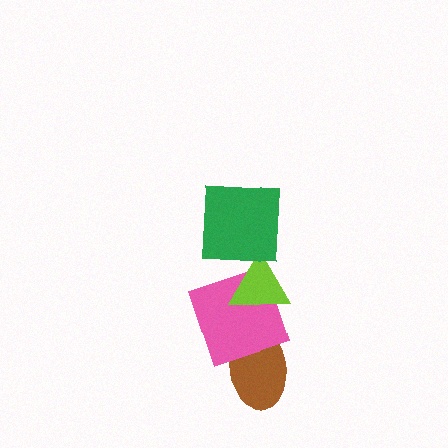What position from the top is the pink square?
The pink square is 3rd from the top.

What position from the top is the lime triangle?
The lime triangle is 2nd from the top.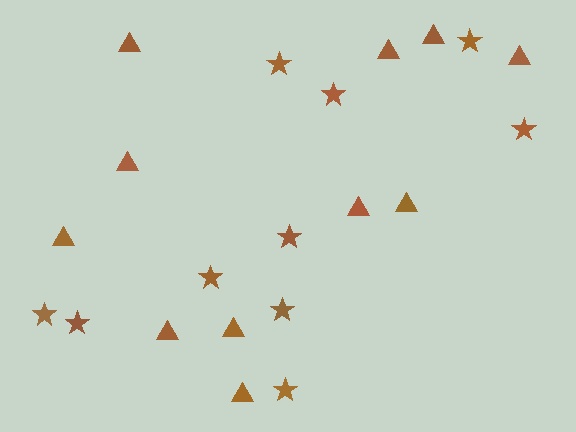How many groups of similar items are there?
There are 2 groups: one group of triangles (11) and one group of stars (10).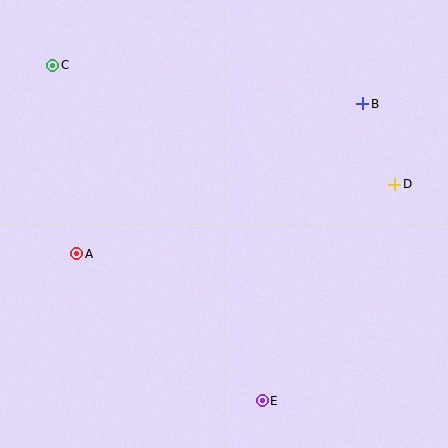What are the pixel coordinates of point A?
Point A is at (77, 254).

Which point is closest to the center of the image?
Point A at (77, 254) is closest to the center.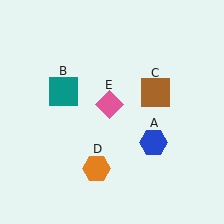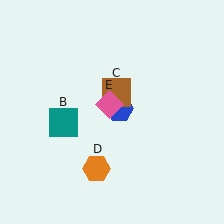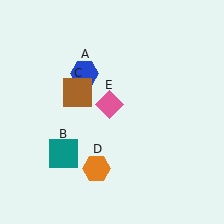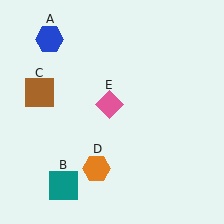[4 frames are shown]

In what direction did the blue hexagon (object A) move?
The blue hexagon (object A) moved up and to the left.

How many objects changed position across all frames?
3 objects changed position: blue hexagon (object A), teal square (object B), brown square (object C).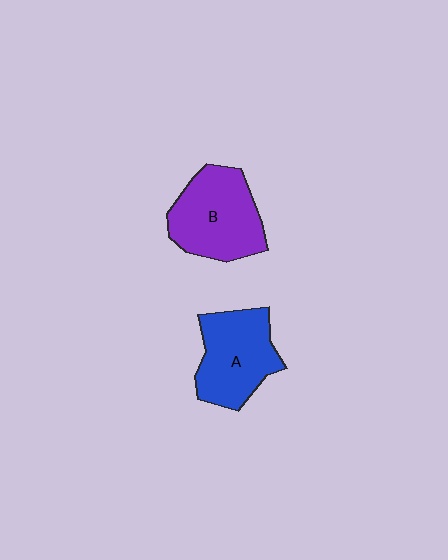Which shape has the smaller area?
Shape A (blue).